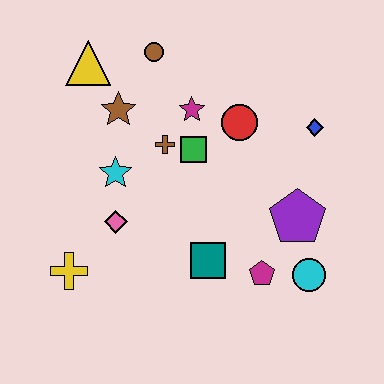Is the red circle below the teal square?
No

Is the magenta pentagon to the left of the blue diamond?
Yes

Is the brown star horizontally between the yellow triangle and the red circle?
Yes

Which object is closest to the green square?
The brown cross is closest to the green square.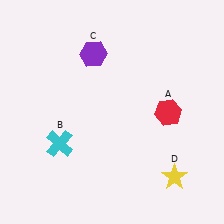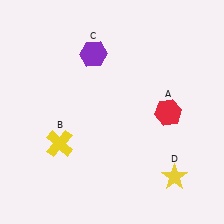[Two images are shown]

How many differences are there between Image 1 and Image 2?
There is 1 difference between the two images.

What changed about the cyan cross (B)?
In Image 1, B is cyan. In Image 2, it changed to yellow.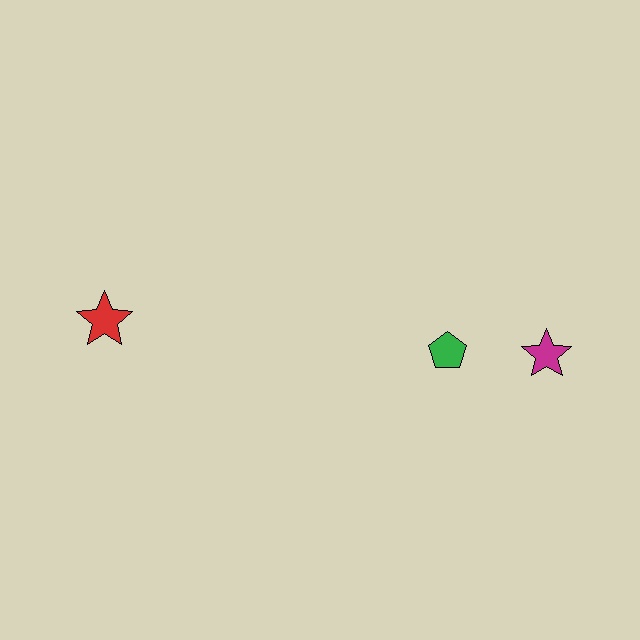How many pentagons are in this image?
There is 1 pentagon.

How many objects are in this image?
There are 3 objects.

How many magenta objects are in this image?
There is 1 magenta object.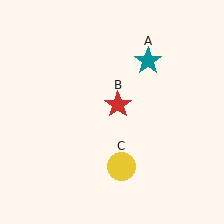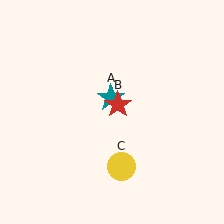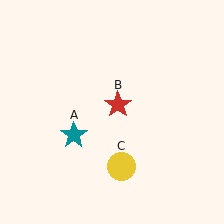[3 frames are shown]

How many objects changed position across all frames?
1 object changed position: teal star (object A).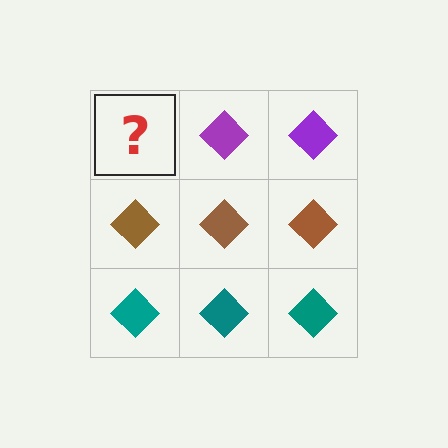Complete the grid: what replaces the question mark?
The question mark should be replaced with a purple diamond.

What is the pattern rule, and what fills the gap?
The rule is that each row has a consistent color. The gap should be filled with a purple diamond.